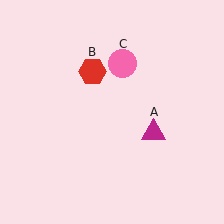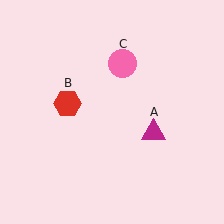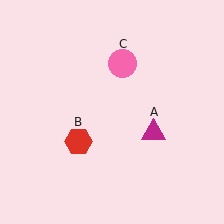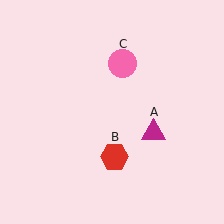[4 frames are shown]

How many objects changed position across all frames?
1 object changed position: red hexagon (object B).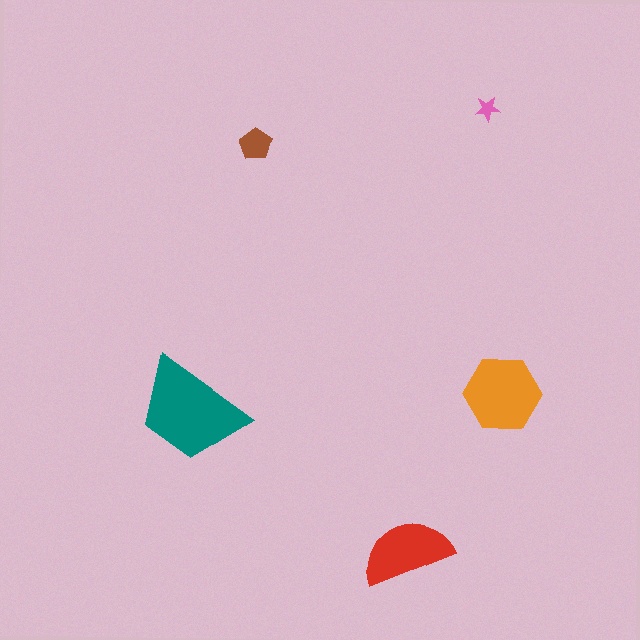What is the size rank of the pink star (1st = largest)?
5th.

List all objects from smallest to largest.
The pink star, the brown pentagon, the red semicircle, the orange hexagon, the teal trapezoid.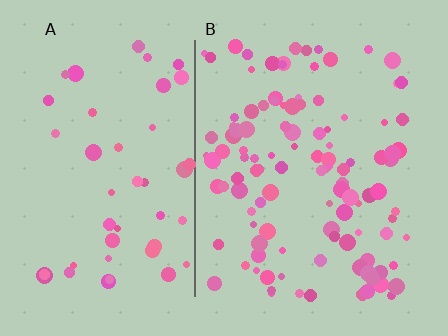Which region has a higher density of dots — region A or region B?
B (the right).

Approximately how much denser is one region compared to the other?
Approximately 2.4× — region B over region A.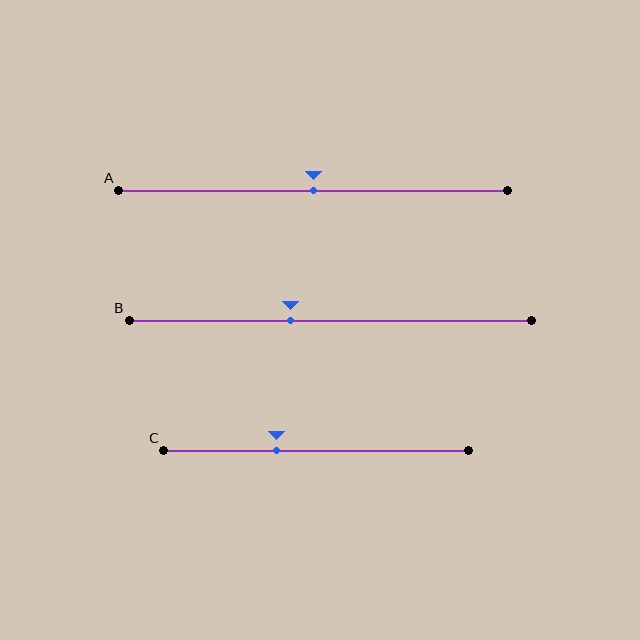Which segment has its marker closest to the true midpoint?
Segment A has its marker closest to the true midpoint.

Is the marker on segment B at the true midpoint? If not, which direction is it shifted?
No, the marker on segment B is shifted to the left by about 10% of the segment length.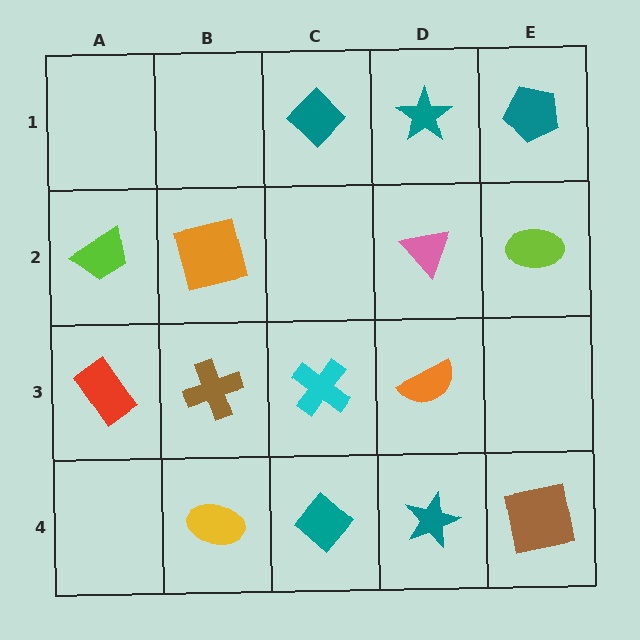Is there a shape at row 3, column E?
No, that cell is empty.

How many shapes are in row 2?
4 shapes.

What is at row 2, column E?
A lime ellipse.